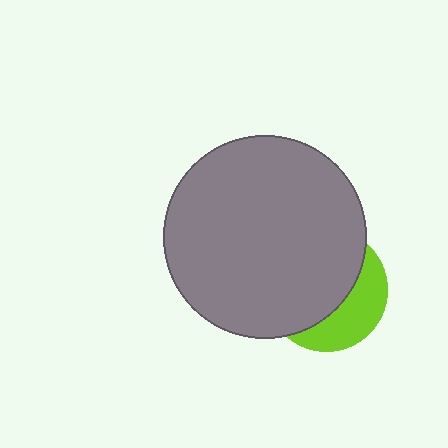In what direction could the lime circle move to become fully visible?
The lime circle could move toward the lower-right. That would shift it out from behind the gray circle entirely.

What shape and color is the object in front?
The object in front is a gray circle.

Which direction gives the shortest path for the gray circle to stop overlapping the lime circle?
Moving toward the upper-left gives the shortest separation.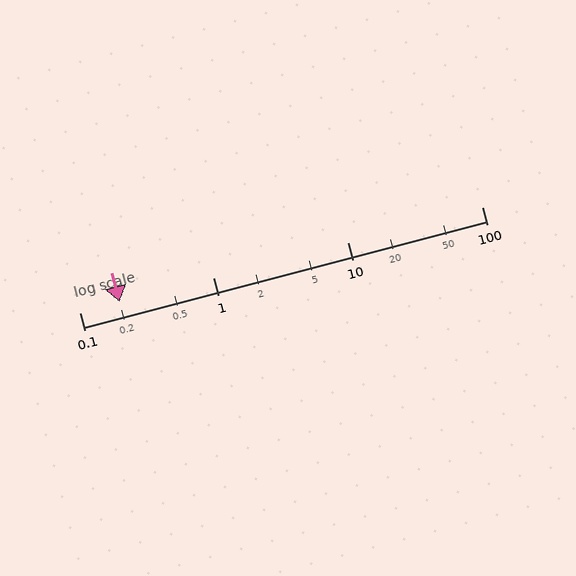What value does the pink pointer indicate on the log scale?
The pointer indicates approximately 0.2.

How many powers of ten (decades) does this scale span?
The scale spans 3 decades, from 0.1 to 100.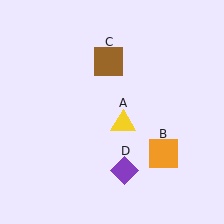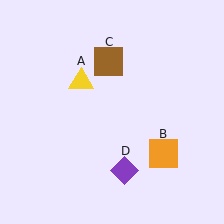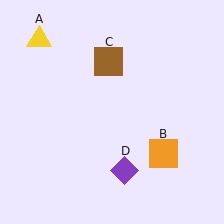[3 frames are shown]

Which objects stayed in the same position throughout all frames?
Orange square (object B) and brown square (object C) and purple diamond (object D) remained stationary.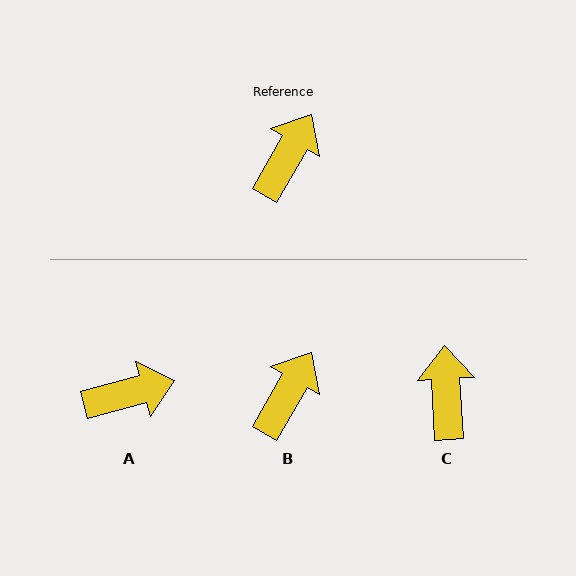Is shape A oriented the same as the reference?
No, it is off by about 44 degrees.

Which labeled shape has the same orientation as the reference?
B.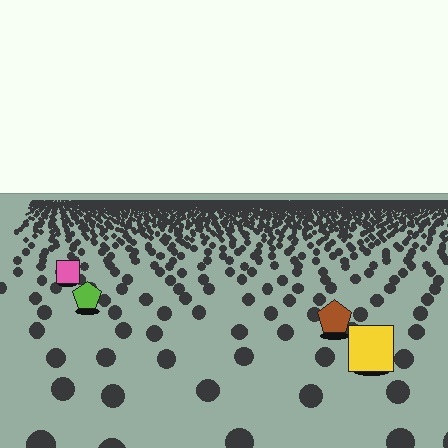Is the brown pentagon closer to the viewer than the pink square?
Yes. The brown pentagon is closer — you can tell from the texture gradient: the ground texture is coarser near it.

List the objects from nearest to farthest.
From nearest to farthest: the yellow square, the brown pentagon, the lime pentagon, the pink square.